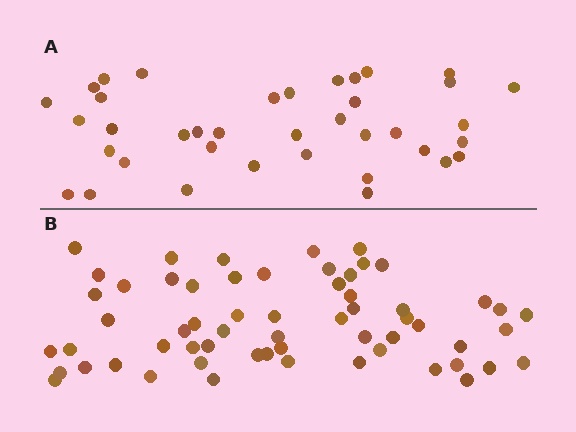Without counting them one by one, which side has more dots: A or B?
Region B (the bottom region) has more dots.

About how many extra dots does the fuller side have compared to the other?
Region B has approximately 20 more dots than region A.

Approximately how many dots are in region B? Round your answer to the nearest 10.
About 60 dots.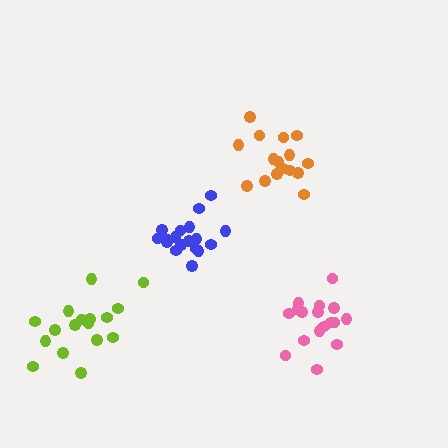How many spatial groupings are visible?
There are 4 spatial groupings.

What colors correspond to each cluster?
The clusters are colored: pink, lime, orange, blue.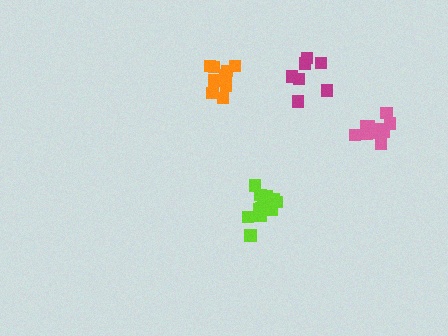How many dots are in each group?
Group 1: 12 dots, Group 2: 9 dots, Group 3: 12 dots, Group 4: 7 dots (40 total).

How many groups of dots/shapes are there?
There are 4 groups.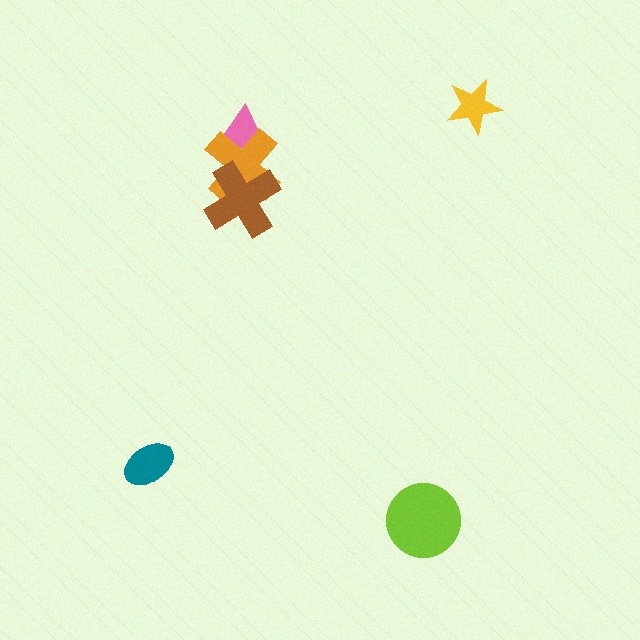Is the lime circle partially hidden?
No, no other shape covers it.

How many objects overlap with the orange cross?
2 objects overlap with the orange cross.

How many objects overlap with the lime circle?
0 objects overlap with the lime circle.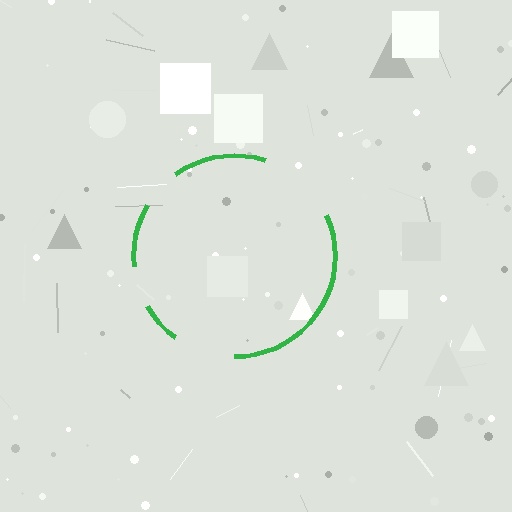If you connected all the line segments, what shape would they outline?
They would outline a circle.